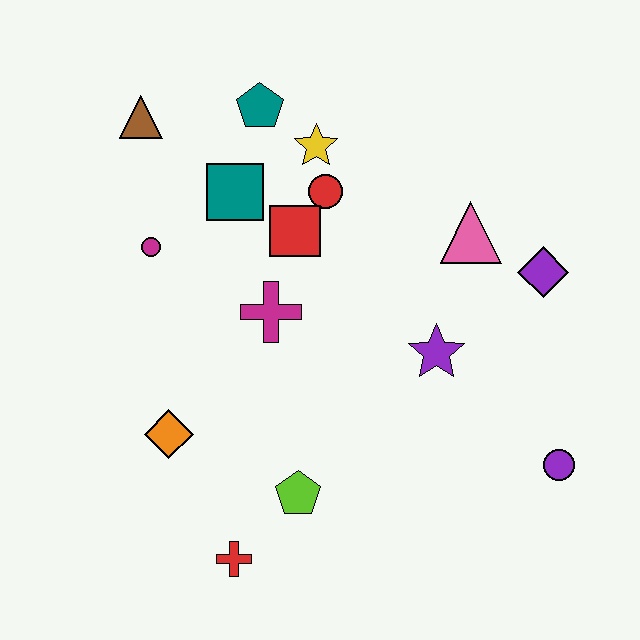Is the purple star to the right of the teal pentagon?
Yes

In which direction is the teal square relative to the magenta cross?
The teal square is above the magenta cross.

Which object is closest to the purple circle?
The purple star is closest to the purple circle.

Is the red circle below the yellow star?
Yes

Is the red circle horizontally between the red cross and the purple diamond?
Yes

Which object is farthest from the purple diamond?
The brown triangle is farthest from the purple diamond.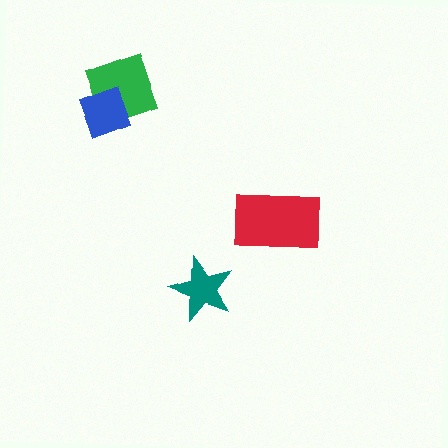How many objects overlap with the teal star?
0 objects overlap with the teal star.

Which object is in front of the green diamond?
The blue diamond is in front of the green diamond.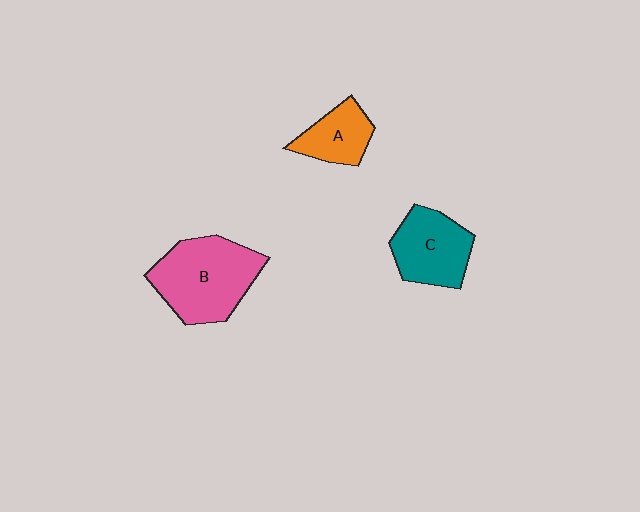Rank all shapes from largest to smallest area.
From largest to smallest: B (pink), C (teal), A (orange).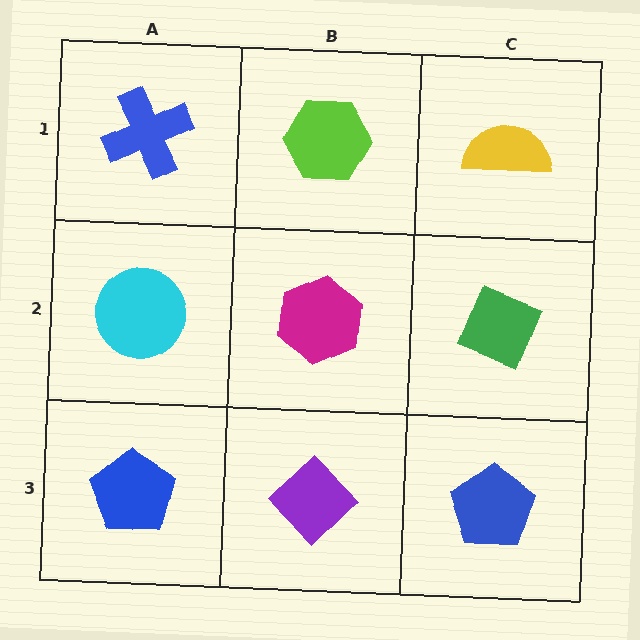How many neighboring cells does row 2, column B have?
4.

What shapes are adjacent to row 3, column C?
A green diamond (row 2, column C), a purple diamond (row 3, column B).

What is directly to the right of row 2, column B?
A green diamond.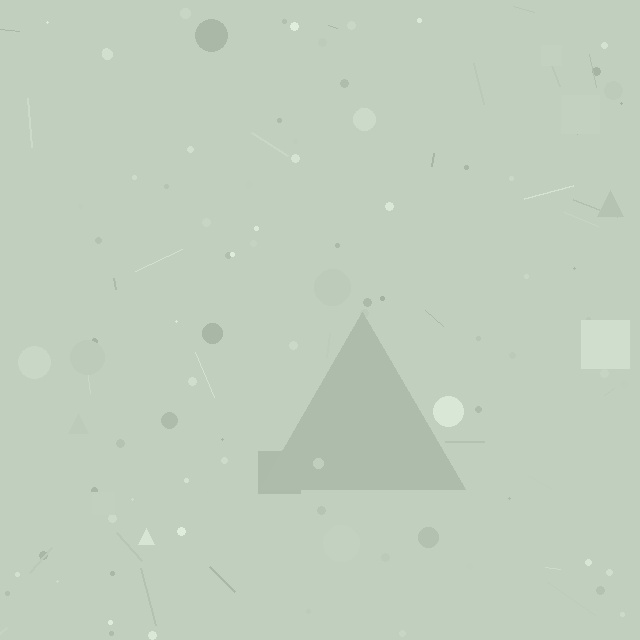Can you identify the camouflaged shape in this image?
The camouflaged shape is a triangle.